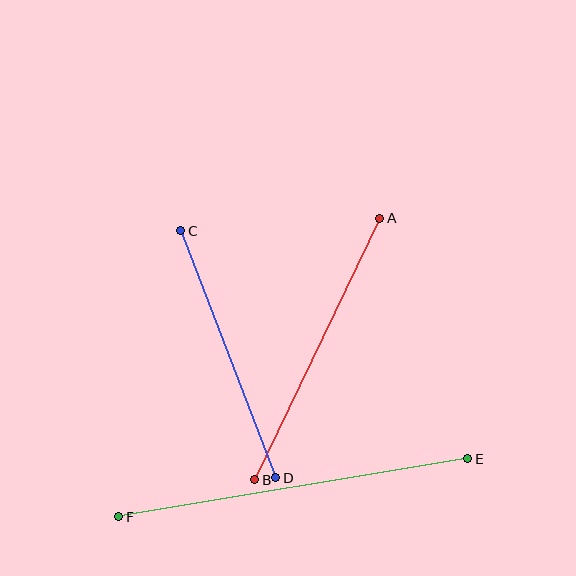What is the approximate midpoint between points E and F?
The midpoint is at approximately (293, 488) pixels.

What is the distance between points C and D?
The distance is approximately 265 pixels.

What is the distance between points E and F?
The distance is approximately 354 pixels.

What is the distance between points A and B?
The distance is approximately 290 pixels.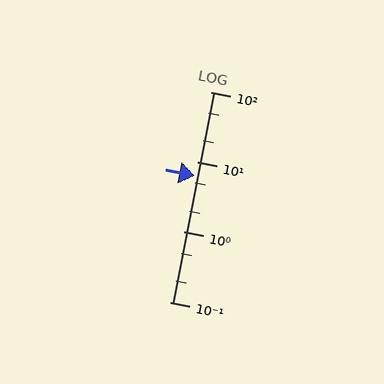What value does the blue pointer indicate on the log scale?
The pointer indicates approximately 6.4.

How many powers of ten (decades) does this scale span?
The scale spans 3 decades, from 0.1 to 100.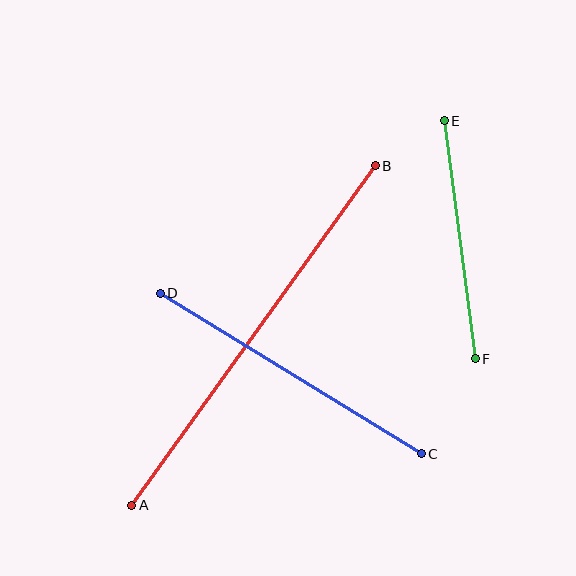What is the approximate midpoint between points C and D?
The midpoint is at approximately (291, 373) pixels.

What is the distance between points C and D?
The distance is approximately 306 pixels.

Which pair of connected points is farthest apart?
Points A and B are farthest apart.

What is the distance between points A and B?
The distance is approximately 418 pixels.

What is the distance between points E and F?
The distance is approximately 240 pixels.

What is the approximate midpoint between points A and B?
The midpoint is at approximately (253, 336) pixels.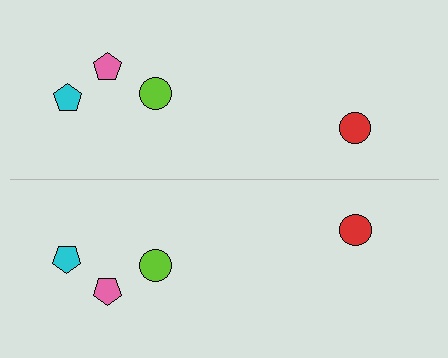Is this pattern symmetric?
Yes, this pattern has bilateral (reflection) symmetry.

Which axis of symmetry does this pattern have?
The pattern has a horizontal axis of symmetry running through the center of the image.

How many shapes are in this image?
There are 8 shapes in this image.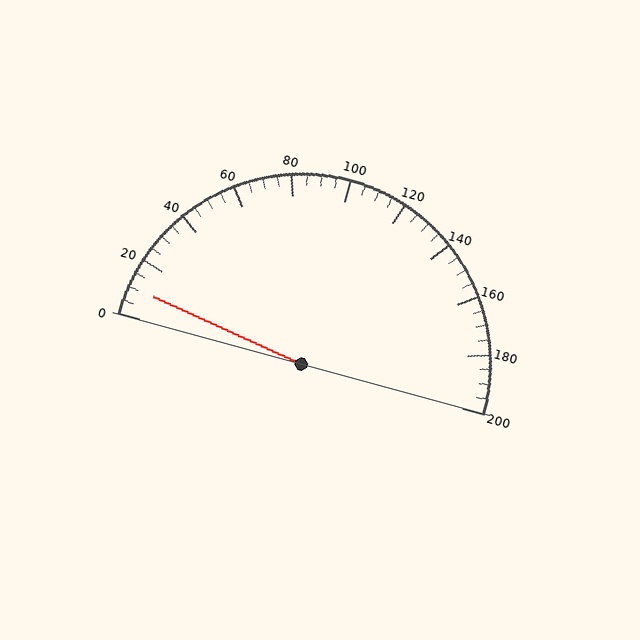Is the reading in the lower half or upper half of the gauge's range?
The reading is in the lower half of the range (0 to 200).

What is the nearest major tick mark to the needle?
The nearest major tick mark is 0.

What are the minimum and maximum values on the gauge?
The gauge ranges from 0 to 200.